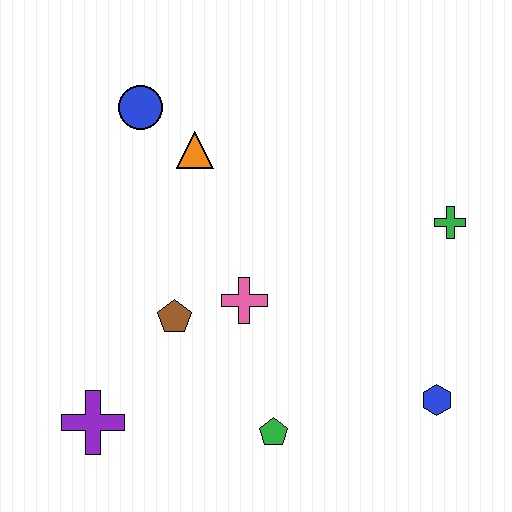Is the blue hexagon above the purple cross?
Yes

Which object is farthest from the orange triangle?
The blue hexagon is farthest from the orange triangle.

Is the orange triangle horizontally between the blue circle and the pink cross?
Yes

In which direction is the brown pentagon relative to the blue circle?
The brown pentagon is below the blue circle.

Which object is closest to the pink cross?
The brown pentagon is closest to the pink cross.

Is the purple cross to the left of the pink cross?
Yes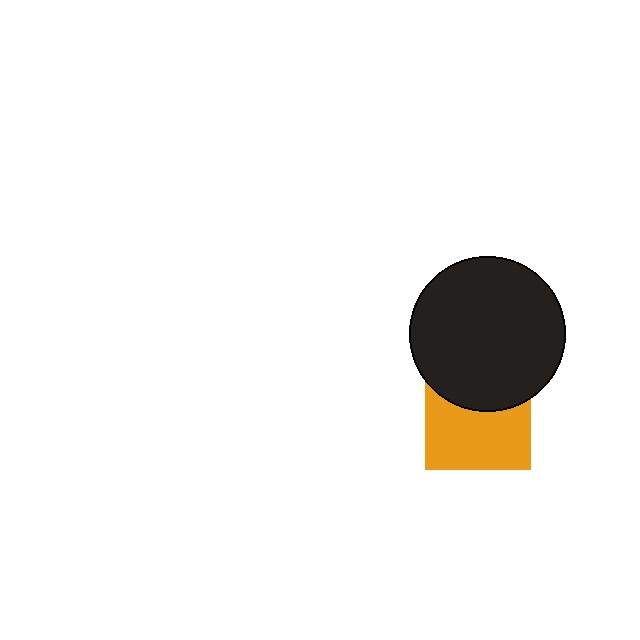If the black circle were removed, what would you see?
You would see the complete orange square.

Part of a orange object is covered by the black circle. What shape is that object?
It is a square.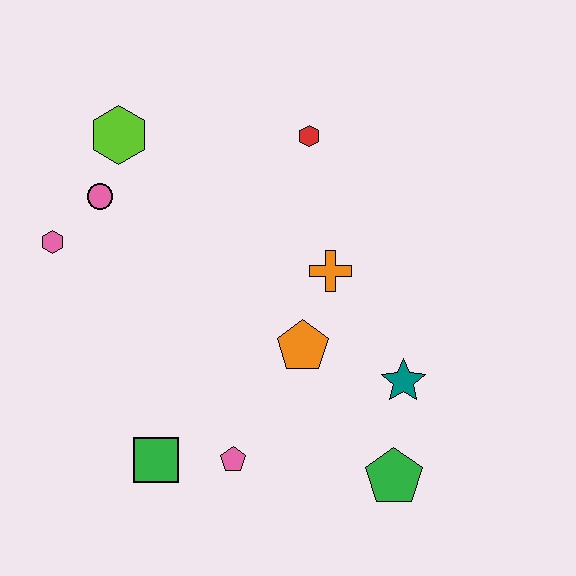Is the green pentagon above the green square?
No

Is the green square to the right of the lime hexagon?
Yes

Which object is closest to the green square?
The pink pentagon is closest to the green square.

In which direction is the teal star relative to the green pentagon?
The teal star is above the green pentagon.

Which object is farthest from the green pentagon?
The lime hexagon is farthest from the green pentagon.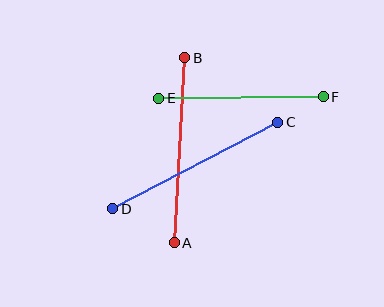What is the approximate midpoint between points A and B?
The midpoint is at approximately (179, 150) pixels.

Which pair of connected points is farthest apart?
Points C and D are farthest apart.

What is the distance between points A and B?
The distance is approximately 185 pixels.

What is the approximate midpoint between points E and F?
The midpoint is at approximately (241, 98) pixels.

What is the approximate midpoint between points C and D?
The midpoint is at approximately (195, 165) pixels.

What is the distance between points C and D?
The distance is approximately 186 pixels.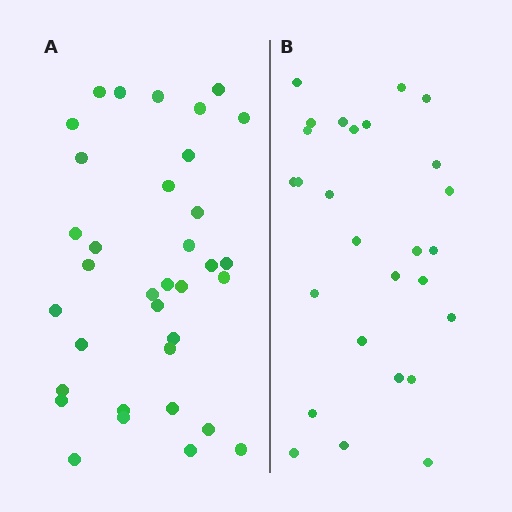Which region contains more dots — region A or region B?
Region A (the left region) has more dots.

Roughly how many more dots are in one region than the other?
Region A has roughly 8 or so more dots than region B.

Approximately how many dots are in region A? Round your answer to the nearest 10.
About 40 dots. (The exact count is 35, which rounds to 40.)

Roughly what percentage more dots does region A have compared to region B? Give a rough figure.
About 30% more.